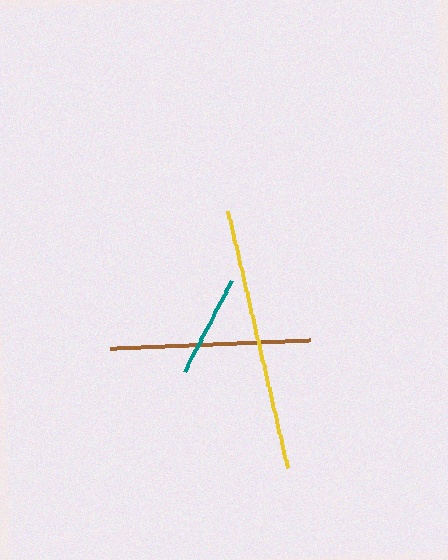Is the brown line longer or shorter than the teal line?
The brown line is longer than the teal line.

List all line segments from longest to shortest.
From longest to shortest: yellow, brown, teal.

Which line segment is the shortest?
The teal line is the shortest at approximately 102 pixels.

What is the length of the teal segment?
The teal segment is approximately 102 pixels long.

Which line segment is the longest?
The yellow line is the longest at approximately 264 pixels.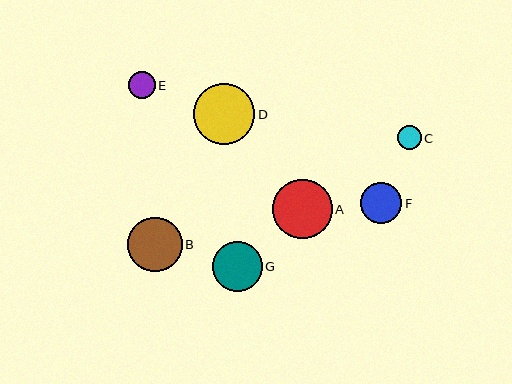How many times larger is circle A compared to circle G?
Circle A is approximately 1.2 times the size of circle G.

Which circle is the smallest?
Circle C is the smallest with a size of approximately 24 pixels.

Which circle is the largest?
Circle D is the largest with a size of approximately 61 pixels.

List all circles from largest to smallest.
From largest to smallest: D, A, B, G, F, E, C.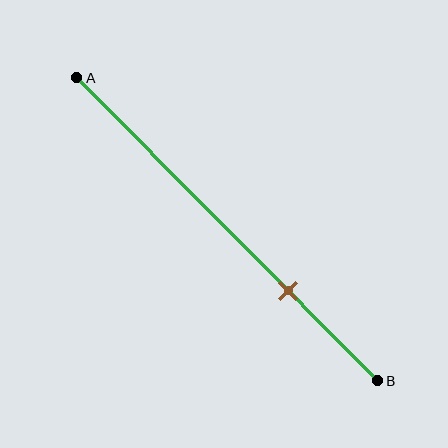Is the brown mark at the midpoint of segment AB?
No, the mark is at about 70% from A, not at the 50% midpoint.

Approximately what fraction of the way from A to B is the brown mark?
The brown mark is approximately 70% of the way from A to B.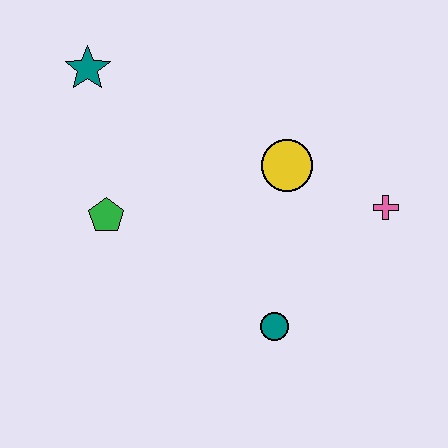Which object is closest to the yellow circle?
The pink cross is closest to the yellow circle.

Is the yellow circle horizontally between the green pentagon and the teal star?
No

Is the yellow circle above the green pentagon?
Yes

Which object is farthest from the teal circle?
The teal star is farthest from the teal circle.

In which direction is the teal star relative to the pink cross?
The teal star is to the left of the pink cross.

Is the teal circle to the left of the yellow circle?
Yes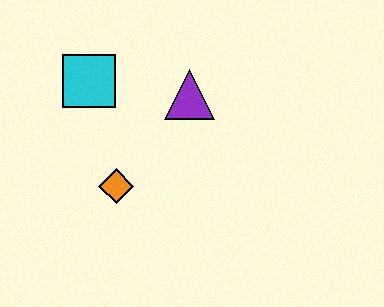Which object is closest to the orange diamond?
The cyan square is closest to the orange diamond.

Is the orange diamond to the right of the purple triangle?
No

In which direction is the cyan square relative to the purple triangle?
The cyan square is to the left of the purple triangle.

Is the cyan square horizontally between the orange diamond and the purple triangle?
No